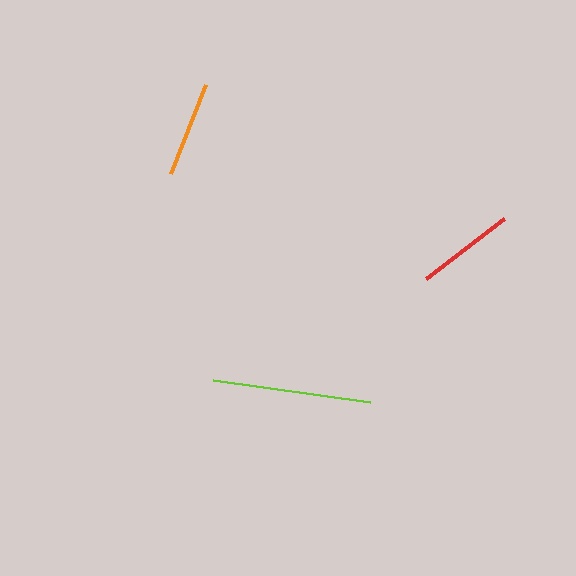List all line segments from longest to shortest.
From longest to shortest: lime, red, orange.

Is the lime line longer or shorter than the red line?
The lime line is longer than the red line.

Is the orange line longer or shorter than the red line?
The red line is longer than the orange line.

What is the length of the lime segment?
The lime segment is approximately 158 pixels long.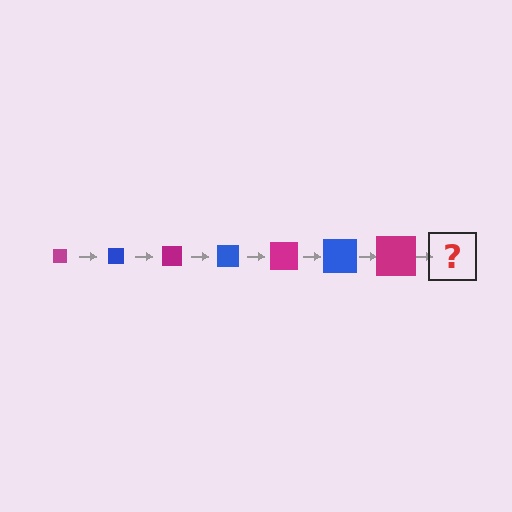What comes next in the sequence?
The next element should be a blue square, larger than the previous one.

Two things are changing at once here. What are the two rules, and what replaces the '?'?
The two rules are that the square grows larger each step and the color cycles through magenta and blue. The '?' should be a blue square, larger than the previous one.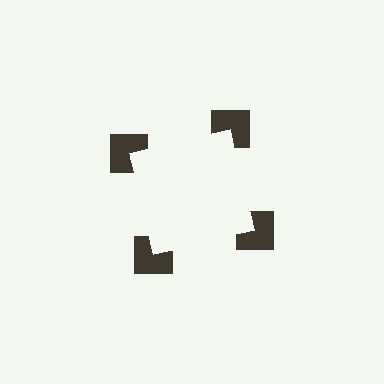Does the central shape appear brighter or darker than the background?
It typically appears slightly brighter than the background, even though no actual brightness change is drawn.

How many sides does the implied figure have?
4 sides.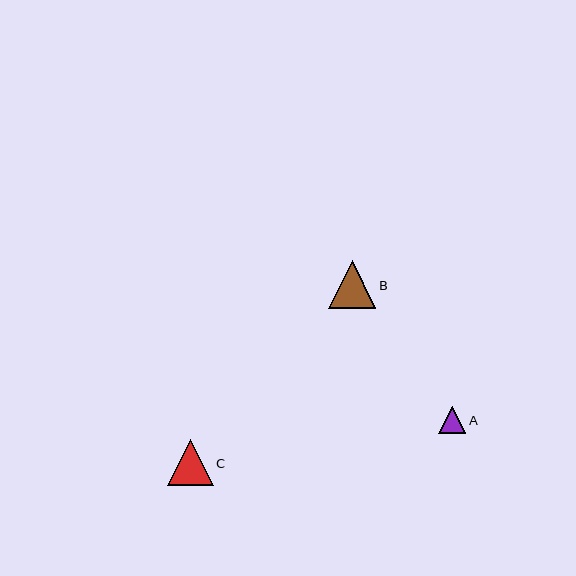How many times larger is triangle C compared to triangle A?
Triangle C is approximately 1.7 times the size of triangle A.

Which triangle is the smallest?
Triangle A is the smallest with a size of approximately 27 pixels.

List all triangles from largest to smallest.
From largest to smallest: B, C, A.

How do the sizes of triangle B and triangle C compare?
Triangle B and triangle C are approximately the same size.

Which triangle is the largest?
Triangle B is the largest with a size of approximately 48 pixels.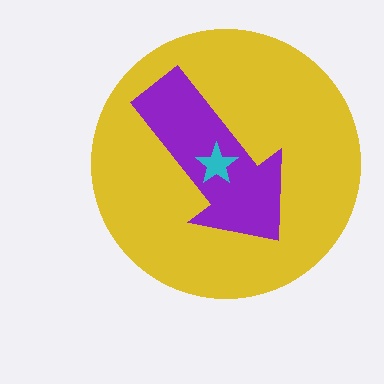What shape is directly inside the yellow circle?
The purple arrow.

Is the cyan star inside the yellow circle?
Yes.